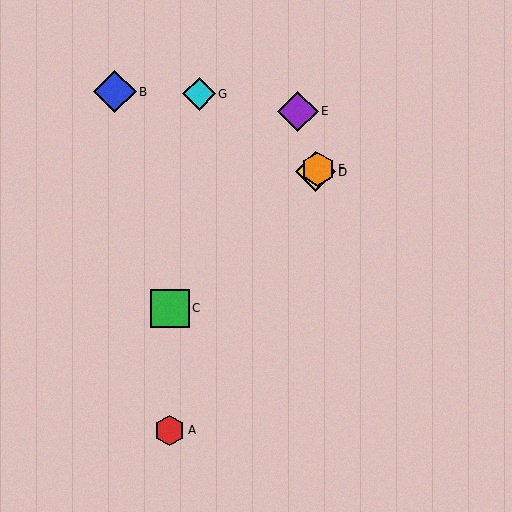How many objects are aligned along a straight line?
3 objects (C, D, F) are aligned along a straight line.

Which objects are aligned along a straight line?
Objects C, D, F are aligned along a straight line.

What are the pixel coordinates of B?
Object B is at (115, 92).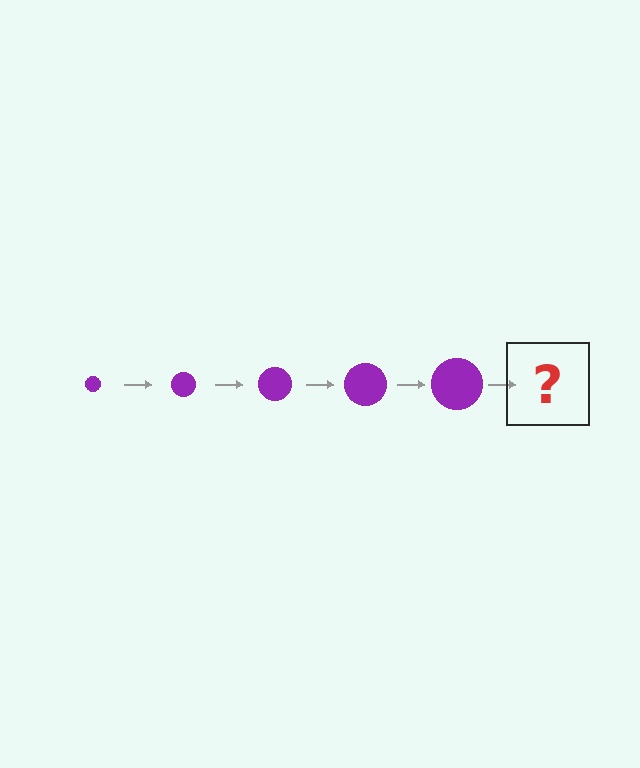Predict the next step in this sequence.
The next step is a purple circle, larger than the previous one.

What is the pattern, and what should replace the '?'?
The pattern is that the circle gets progressively larger each step. The '?' should be a purple circle, larger than the previous one.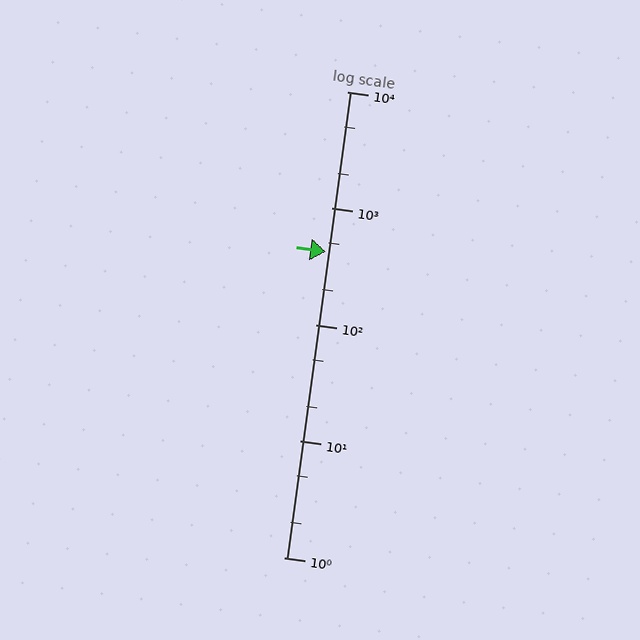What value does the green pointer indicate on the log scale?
The pointer indicates approximately 420.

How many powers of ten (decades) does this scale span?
The scale spans 4 decades, from 1 to 10000.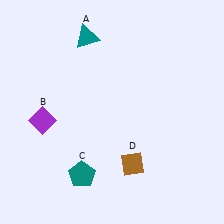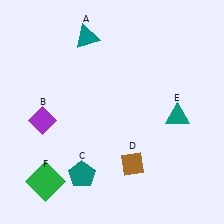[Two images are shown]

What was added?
A teal triangle (E), a green square (F) were added in Image 2.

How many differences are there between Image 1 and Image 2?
There are 2 differences between the two images.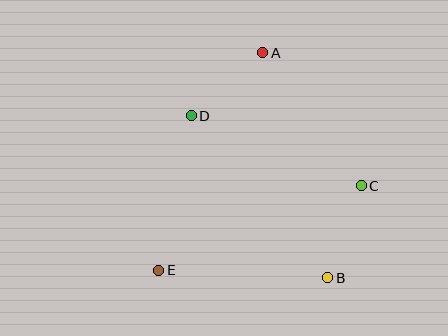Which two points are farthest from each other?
Points A and E are farthest from each other.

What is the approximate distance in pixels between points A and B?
The distance between A and B is approximately 235 pixels.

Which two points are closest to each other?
Points A and D are closest to each other.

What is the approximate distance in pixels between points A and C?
The distance between A and C is approximately 166 pixels.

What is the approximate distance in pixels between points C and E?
The distance between C and E is approximately 219 pixels.